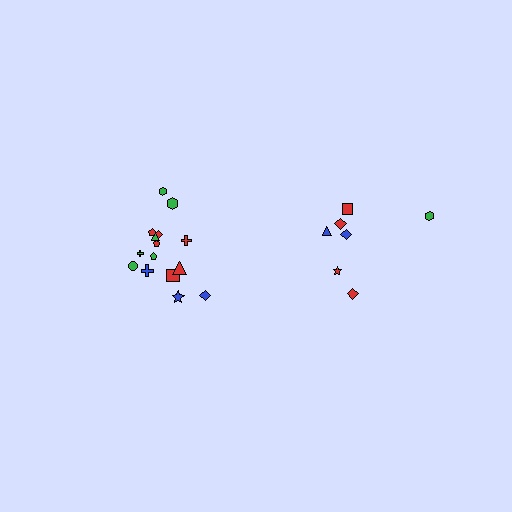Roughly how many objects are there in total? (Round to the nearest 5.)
Roughly 20 objects in total.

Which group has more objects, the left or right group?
The left group.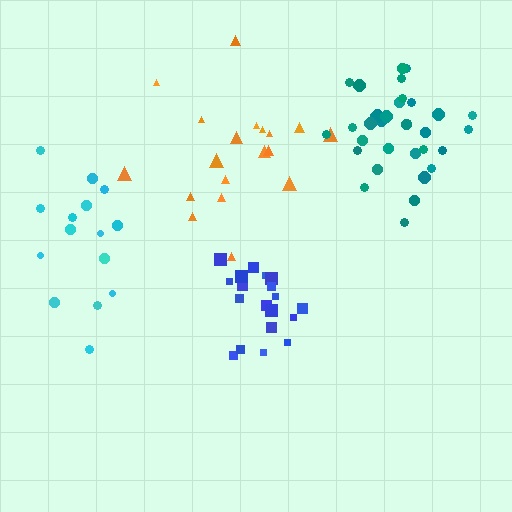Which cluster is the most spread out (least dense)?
Cyan.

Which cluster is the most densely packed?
Teal.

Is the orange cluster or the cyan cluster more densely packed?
Orange.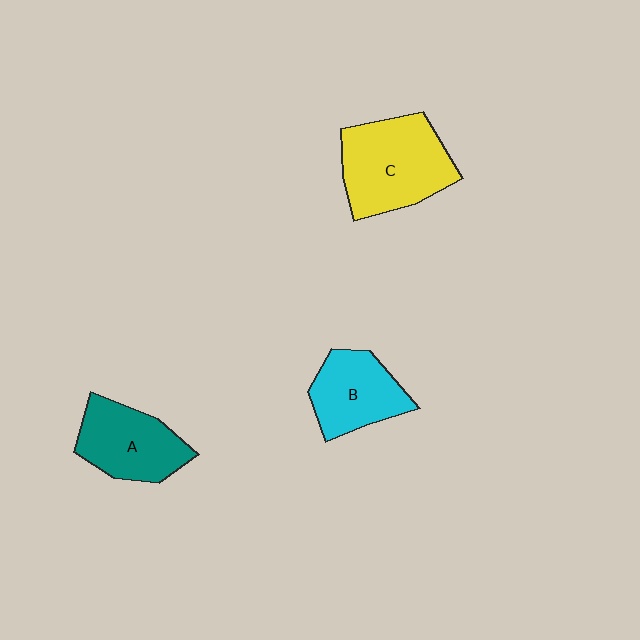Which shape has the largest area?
Shape C (yellow).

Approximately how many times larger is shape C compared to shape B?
Approximately 1.4 times.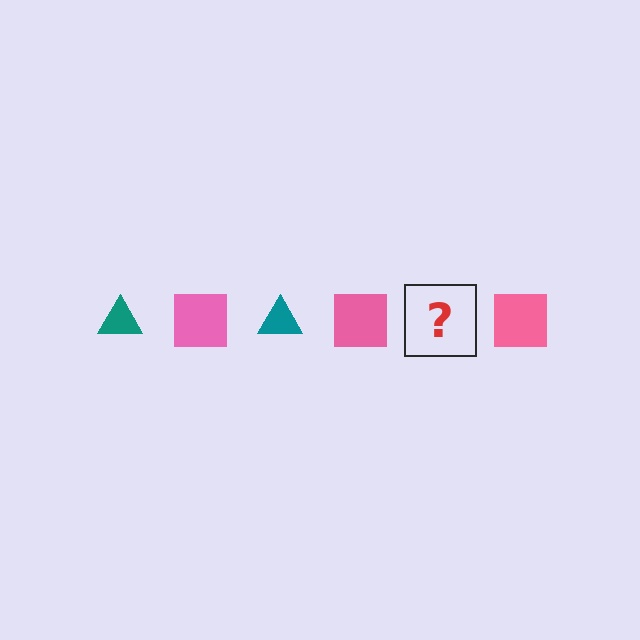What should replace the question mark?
The question mark should be replaced with a teal triangle.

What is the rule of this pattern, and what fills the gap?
The rule is that the pattern alternates between teal triangle and pink square. The gap should be filled with a teal triangle.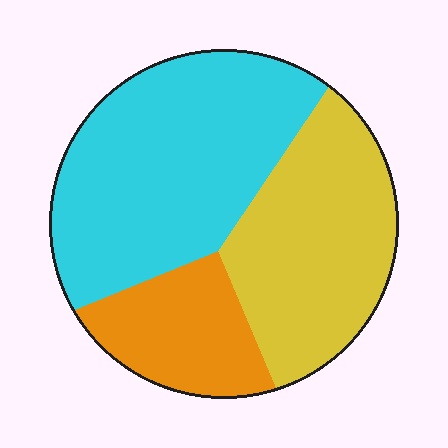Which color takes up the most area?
Cyan, at roughly 45%.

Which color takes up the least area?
Orange, at roughly 20%.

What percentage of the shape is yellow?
Yellow covers around 35% of the shape.